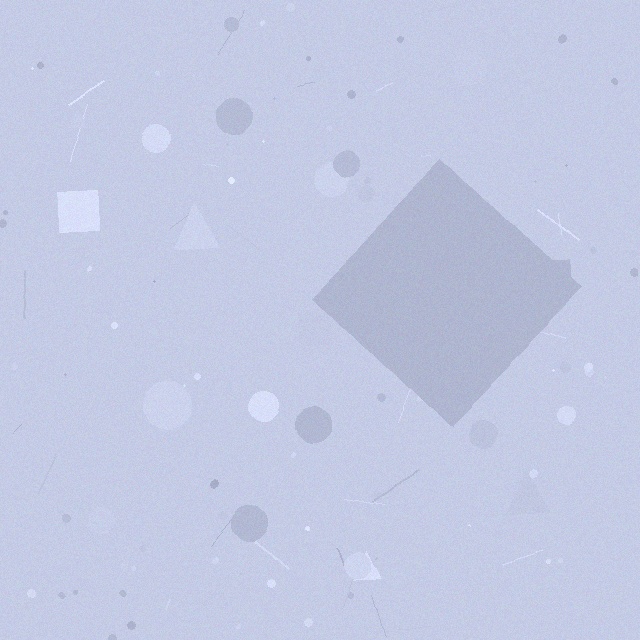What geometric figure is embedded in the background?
A diamond is embedded in the background.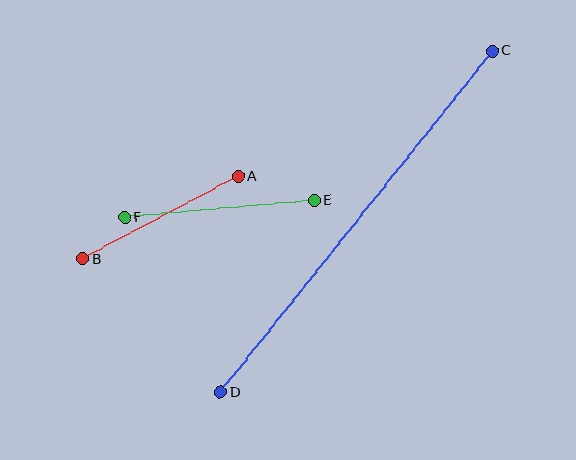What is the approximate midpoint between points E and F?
The midpoint is at approximately (220, 209) pixels.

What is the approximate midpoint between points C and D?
The midpoint is at approximately (356, 222) pixels.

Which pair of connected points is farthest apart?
Points C and D are farthest apart.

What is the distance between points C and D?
The distance is approximately 436 pixels.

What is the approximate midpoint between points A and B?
The midpoint is at approximately (161, 218) pixels.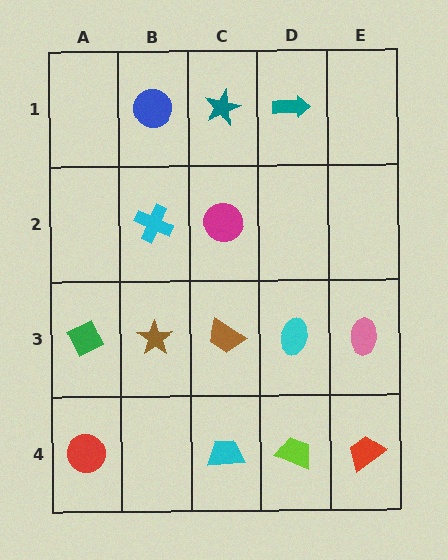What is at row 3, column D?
A cyan ellipse.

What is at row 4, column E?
A red trapezoid.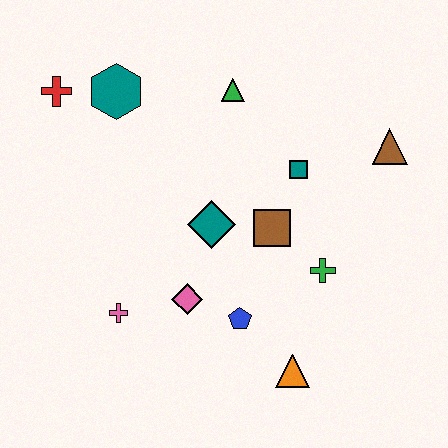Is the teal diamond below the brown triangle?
Yes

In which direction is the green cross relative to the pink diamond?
The green cross is to the right of the pink diamond.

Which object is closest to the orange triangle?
The blue pentagon is closest to the orange triangle.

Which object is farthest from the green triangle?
The orange triangle is farthest from the green triangle.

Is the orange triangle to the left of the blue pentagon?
No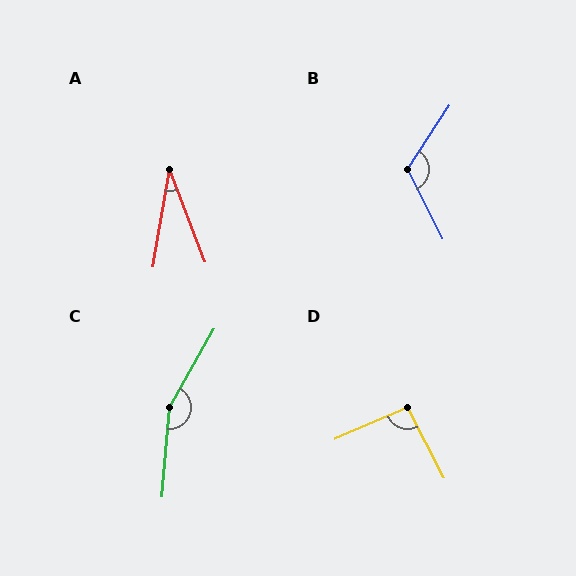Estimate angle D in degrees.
Approximately 94 degrees.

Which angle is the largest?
C, at approximately 156 degrees.